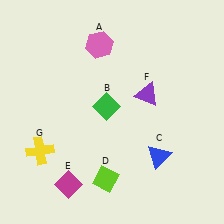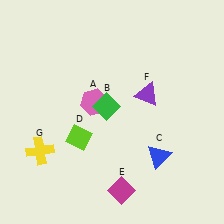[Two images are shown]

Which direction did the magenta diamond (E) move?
The magenta diamond (E) moved right.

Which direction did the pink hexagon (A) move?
The pink hexagon (A) moved down.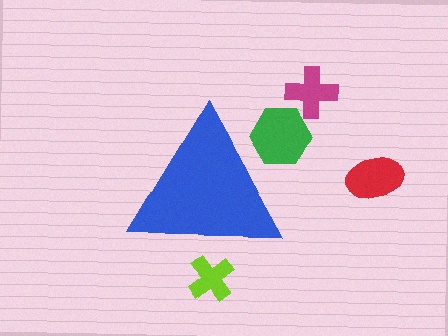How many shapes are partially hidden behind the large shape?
2 shapes are partially hidden.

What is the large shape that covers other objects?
A blue triangle.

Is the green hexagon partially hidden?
Yes, the green hexagon is partially hidden behind the blue triangle.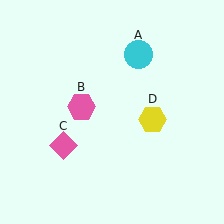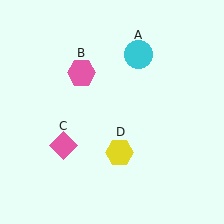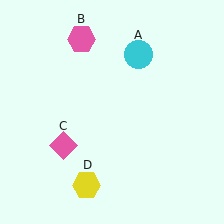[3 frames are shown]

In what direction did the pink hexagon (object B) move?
The pink hexagon (object B) moved up.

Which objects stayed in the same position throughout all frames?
Cyan circle (object A) and pink diamond (object C) remained stationary.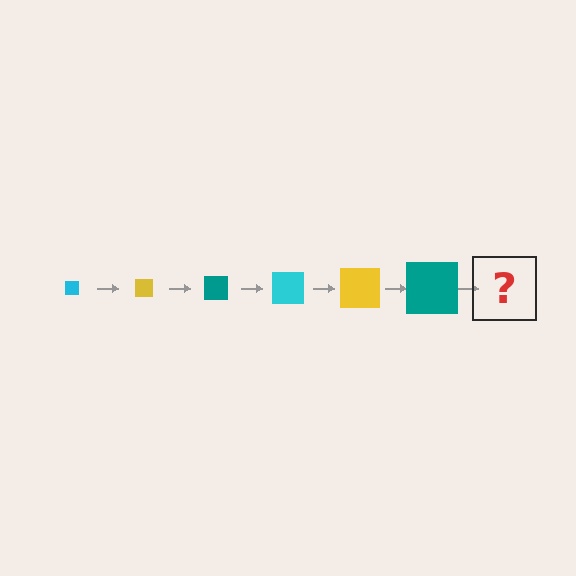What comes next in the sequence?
The next element should be a cyan square, larger than the previous one.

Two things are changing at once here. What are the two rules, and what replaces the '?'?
The two rules are that the square grows larger each step and the color cycles through cyan, yellow, and teal. The '?' should be a cyan square, larger than the previous one.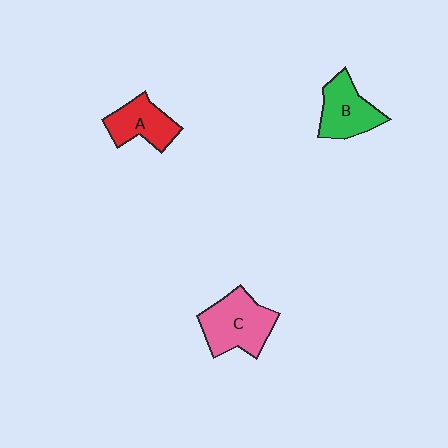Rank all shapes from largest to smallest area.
From largest to smallest: C (pink), B (green), A (red).